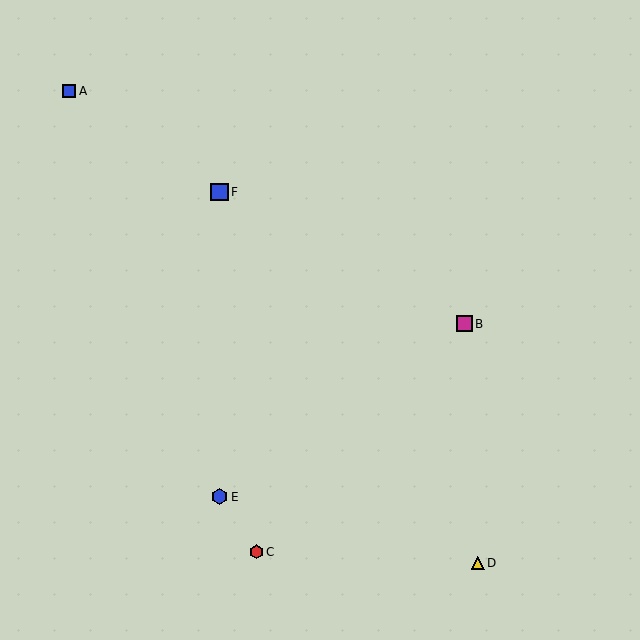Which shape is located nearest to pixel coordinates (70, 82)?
The blue square (labeled A) at (69, 91) is nearest to that location.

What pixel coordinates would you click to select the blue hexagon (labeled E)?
Click at (220, 497) to select the blue hexagon E.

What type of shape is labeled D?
Shape D is a yellow triangle.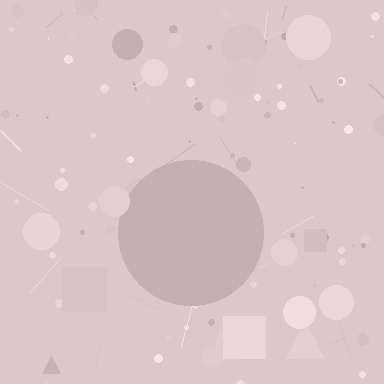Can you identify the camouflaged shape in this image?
The camouflaged shape is a circle.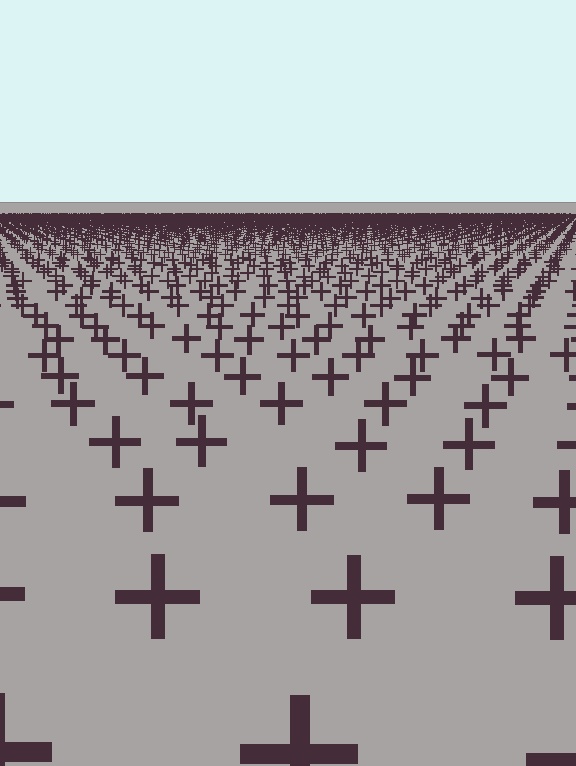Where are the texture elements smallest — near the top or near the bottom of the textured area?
Near the top.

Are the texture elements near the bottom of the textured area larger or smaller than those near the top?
Larger. Near the bottom, elements are closer to the viewer and appear at a bigger on-screen size.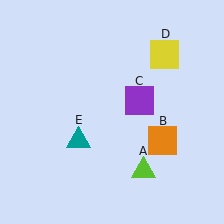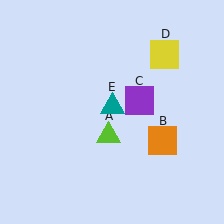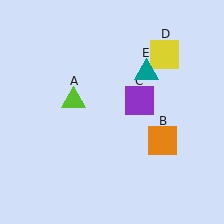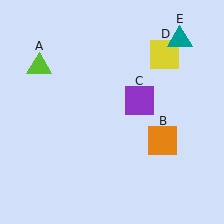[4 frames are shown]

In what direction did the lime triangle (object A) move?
The lime triangle (object A) moved up and to the left.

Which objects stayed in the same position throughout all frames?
Orange square (object B) and purple square (object C) and yellow square (object D) remained stationary.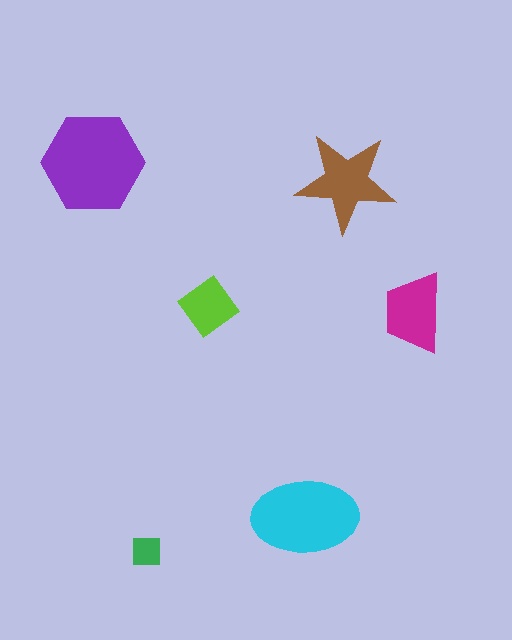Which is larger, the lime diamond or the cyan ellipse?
The cyan ellipse.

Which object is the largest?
The purple hexagon.